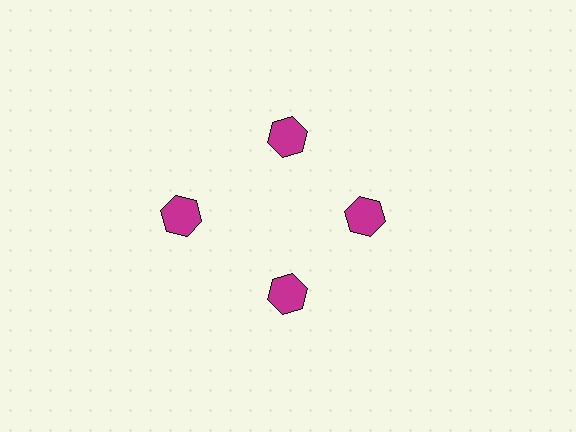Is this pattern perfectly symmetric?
No. The 4 magenta hexagons are arranged in a ring, but one element near the 9 o'clock position is pushed outward from the center, breaking the 4-fold rotational symmetry.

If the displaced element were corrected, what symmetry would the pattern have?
It would have 4-fold rotational symmetry — the pattern would map onto itself every 90 degrees.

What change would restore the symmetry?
The symmetry would be restored by moving it inward, back onto the ring so that all 4 hexagons sit at equal angles and equal distance from the center.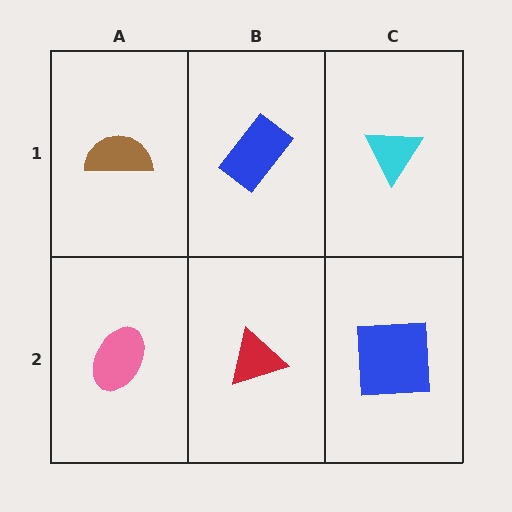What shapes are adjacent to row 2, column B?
A blue rectangle (row 1, column B), a pink ellipse (row 2, column A), a blue square (row 2, column C).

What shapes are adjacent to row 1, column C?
A blue square (row 2, column C), a blue rectangle (row 1, column B).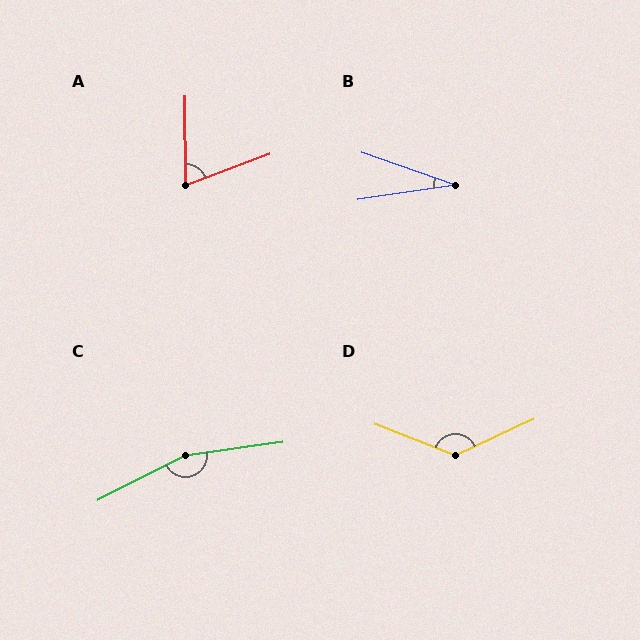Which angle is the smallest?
B, at approximately 27 degrees.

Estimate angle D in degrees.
Approximately 134 degrees.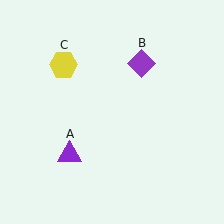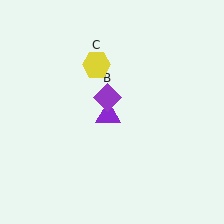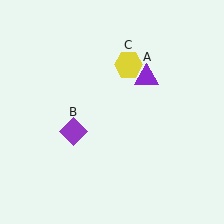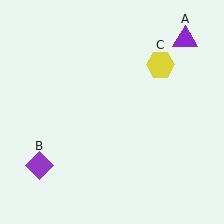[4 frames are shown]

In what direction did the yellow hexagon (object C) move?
The yellow hexagon (object C) moved right.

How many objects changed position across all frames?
3 objects changed position: purple triangle (object A), purple diamond (object B), yellow hexagon (object C).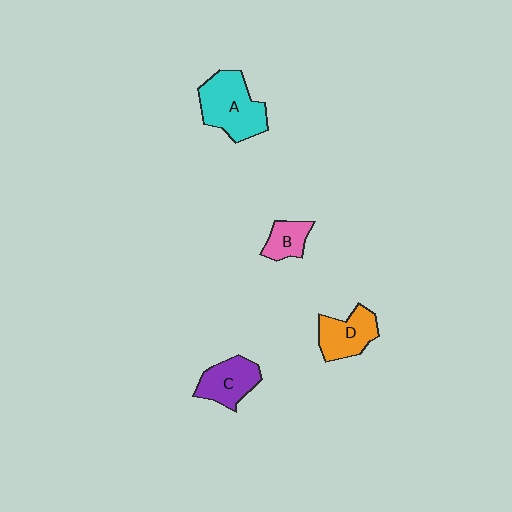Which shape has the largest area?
Shape A (cyan).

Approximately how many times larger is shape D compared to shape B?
Approximately 1.6 times.